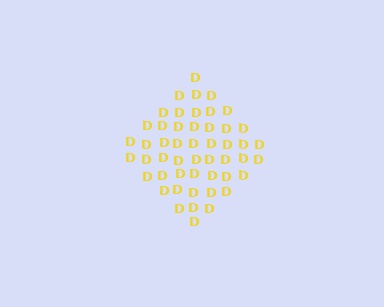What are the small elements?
The small elements are letter D's.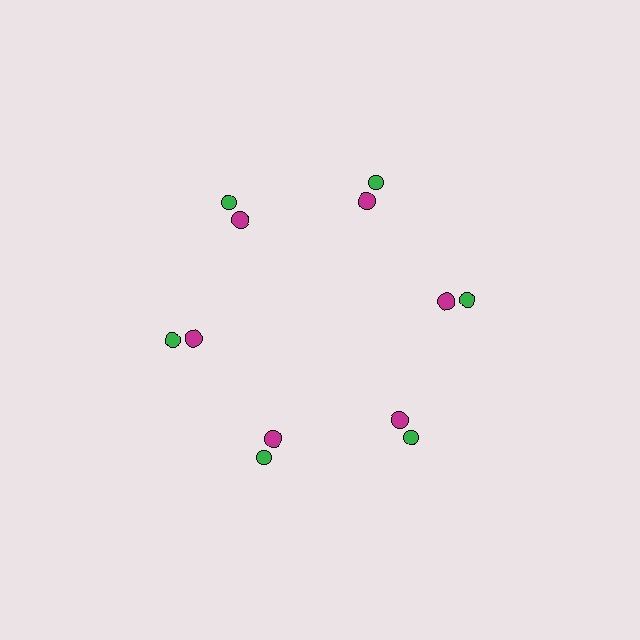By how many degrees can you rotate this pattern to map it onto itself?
The pattern maps onto itself every 60 degrees of rotation.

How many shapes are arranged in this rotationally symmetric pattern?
There are 12 shapes, arranged in 6 groups of 2.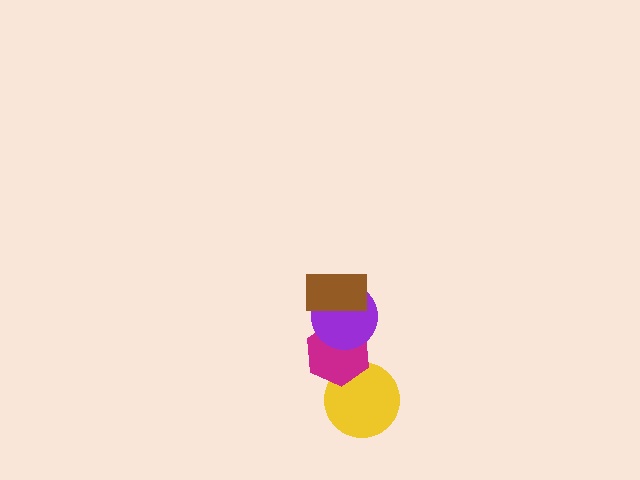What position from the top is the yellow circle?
The yellow circle is 4th from the top.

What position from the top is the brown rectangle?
The brown rectangle is 1st from the top.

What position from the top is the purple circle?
The purple circle is 2nd from the top.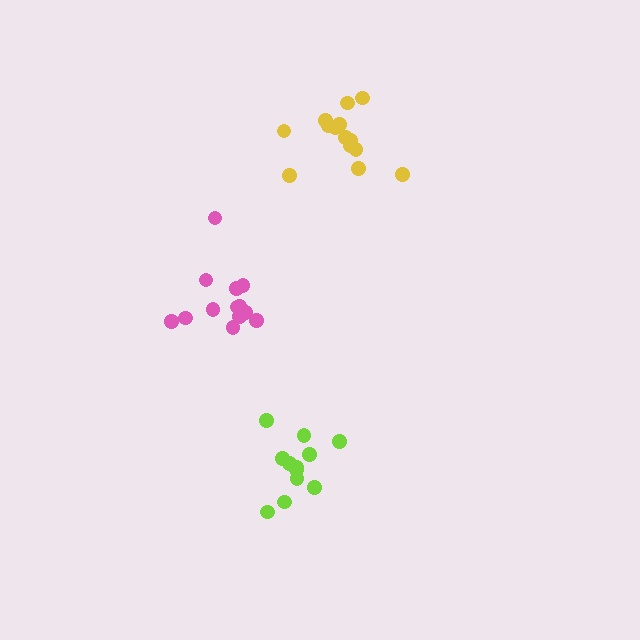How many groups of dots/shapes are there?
There are 3 groups.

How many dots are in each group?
Group 1: 13 dots, Group 2: 12 dots, Group 3: 14 dots (39 total).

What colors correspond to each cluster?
The clusters are colored: pink, lime, yellow.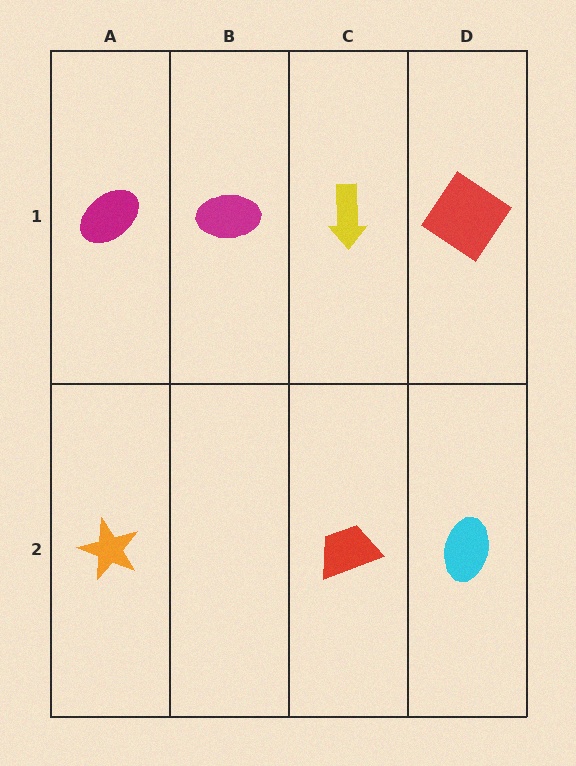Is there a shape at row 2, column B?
No, that cell is empty.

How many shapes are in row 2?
3 shapes.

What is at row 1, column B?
A magenta ellipse.